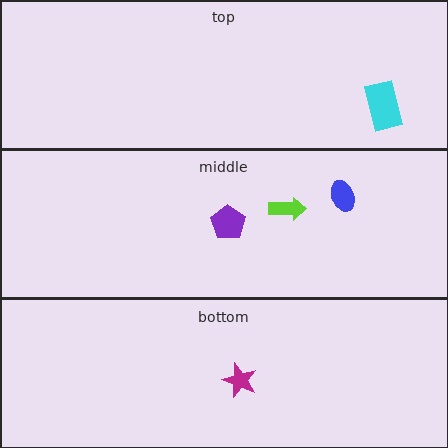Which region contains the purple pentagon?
The middle region.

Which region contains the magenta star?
The bottom region.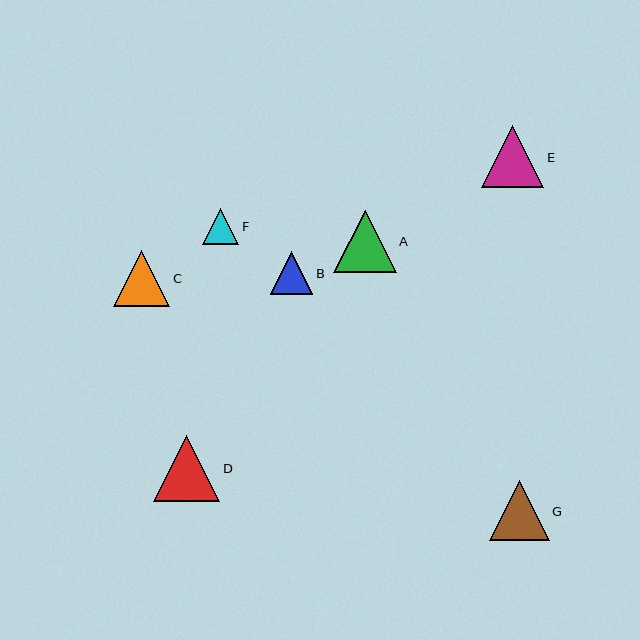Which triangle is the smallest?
Triangle F is the smallest with a size of approximately 36 pixels.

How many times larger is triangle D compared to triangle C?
Triangle D is approximately 1.2 times the size of triangle C.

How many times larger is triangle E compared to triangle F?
Triangle E is approximately 1.7 times the size of triangle F.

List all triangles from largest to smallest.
From largest to smallest: D, E, A, G, C, B, F.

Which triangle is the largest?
Triangle D is the largest with a size of approximately 66 pixels.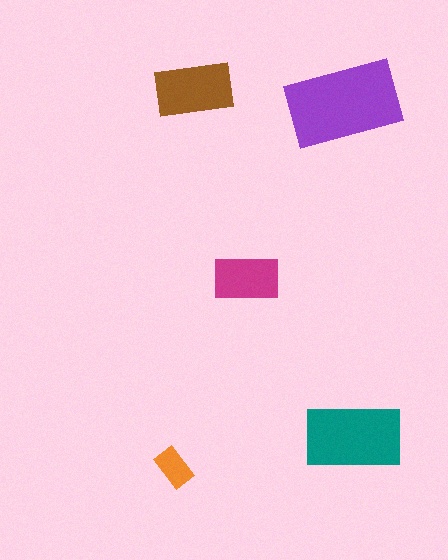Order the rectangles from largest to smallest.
the purple one, the teal one, the brown one, the magenta one, the orange one.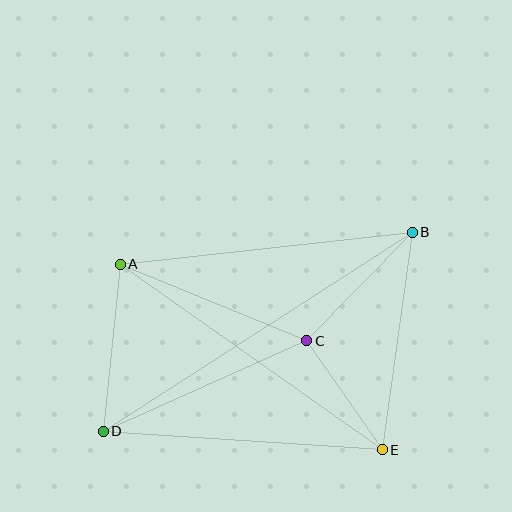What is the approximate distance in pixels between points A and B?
The distance between A and B is approximately 293 pixels.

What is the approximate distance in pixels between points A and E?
The distance between A and E is approximately 321 pixels.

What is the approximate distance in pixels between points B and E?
The distance between B and E is approximately 220 pixels.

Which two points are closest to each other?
Points C and E are closest to each other.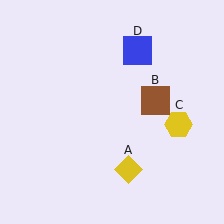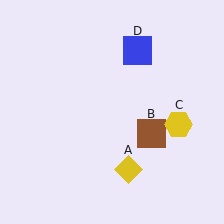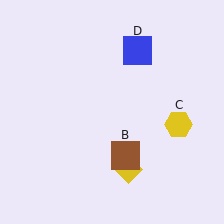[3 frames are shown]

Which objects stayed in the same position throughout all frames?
Yellow diamond (object A) and yellow hexagon (object C) and blue square (object D) remained stationary.